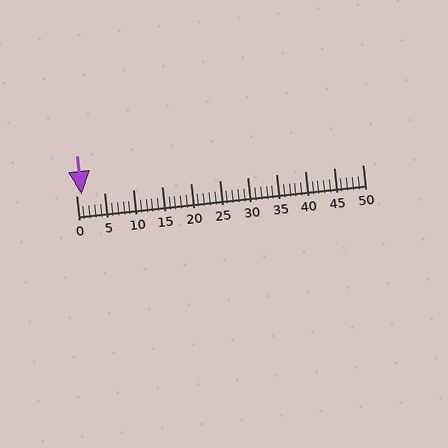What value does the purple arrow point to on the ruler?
The purple arrow points to approximately 1.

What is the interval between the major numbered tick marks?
The major tick marks are spaced 5 units apart.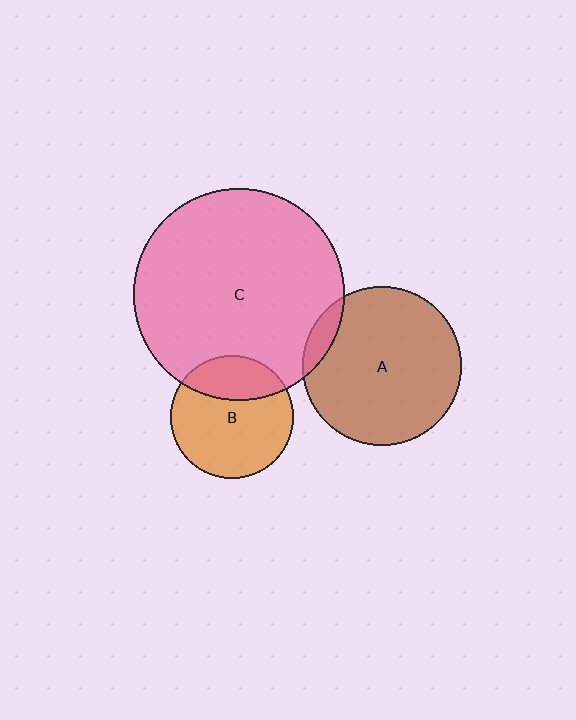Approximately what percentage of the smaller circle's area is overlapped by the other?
Approximately 10%.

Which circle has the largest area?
Circle C (pink).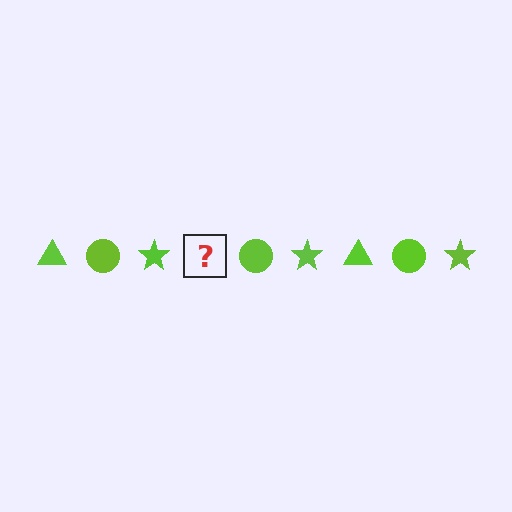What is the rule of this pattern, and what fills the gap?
The rule is that the pattern cycles through triangle, circle, star shapes in lime. The gap should be filled with a lime triangle.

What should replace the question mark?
The question mark should be replaced with a lime triangle.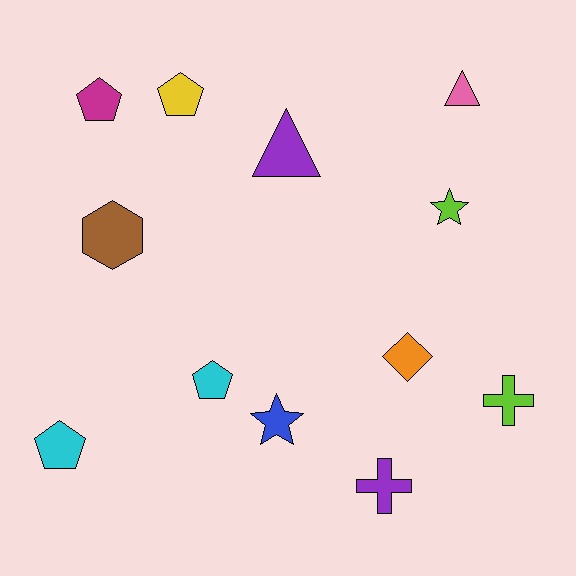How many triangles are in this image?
There are 2 triangles.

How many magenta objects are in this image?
There is 1 magenta object.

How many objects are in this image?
There are 12 objects.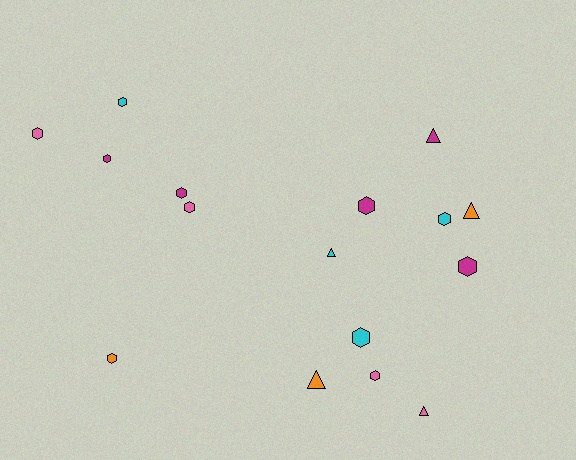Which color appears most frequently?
Magenta, with 5 objects.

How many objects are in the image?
There are 16 objects.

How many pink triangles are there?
There is 1 pink triangle.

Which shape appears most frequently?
Hexagon, with 11 objects.